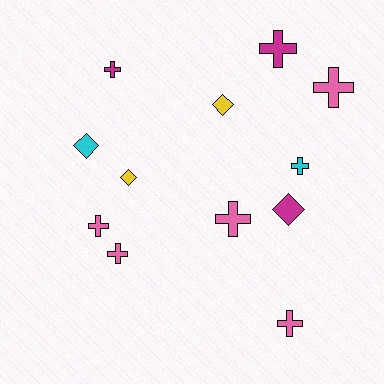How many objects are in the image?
There are 12 objects.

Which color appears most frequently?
Pink, with 5 objects.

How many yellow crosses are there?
There are no yellow crosses.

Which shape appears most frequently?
Cross, with 8 objects.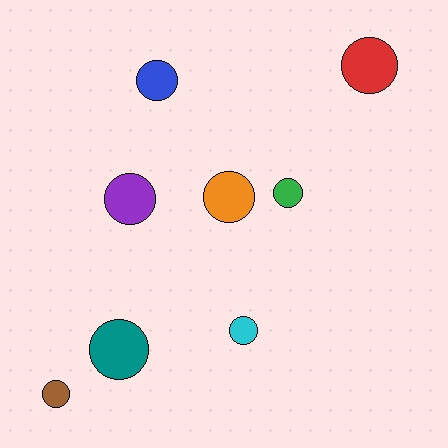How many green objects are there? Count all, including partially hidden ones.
There is 1 green object.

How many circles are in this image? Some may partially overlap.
There are 8 circles.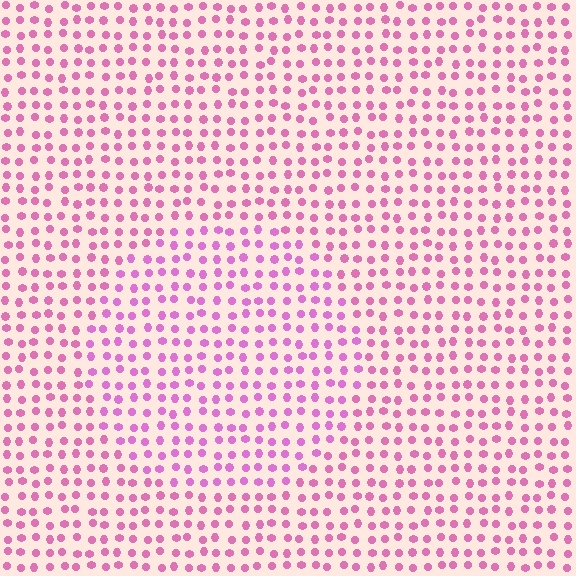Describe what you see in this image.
The image is filled with small pink elements in a uniform arrangement. A circle-shaped region is visible where the elements are tinted to a slightly different hue, forming a subtle color boundary.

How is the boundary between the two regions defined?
The boundary is defined purely by a slight shift in hue (about 17 degrees). Spacing, size, and orientation are identical on both sides.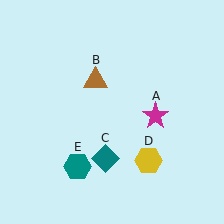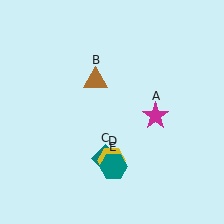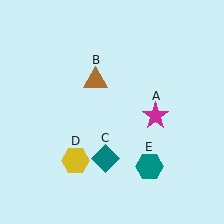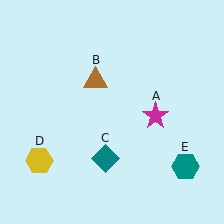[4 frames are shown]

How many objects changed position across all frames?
2 objects changed position: yellow hexagon (object D), teal hexagon (object E).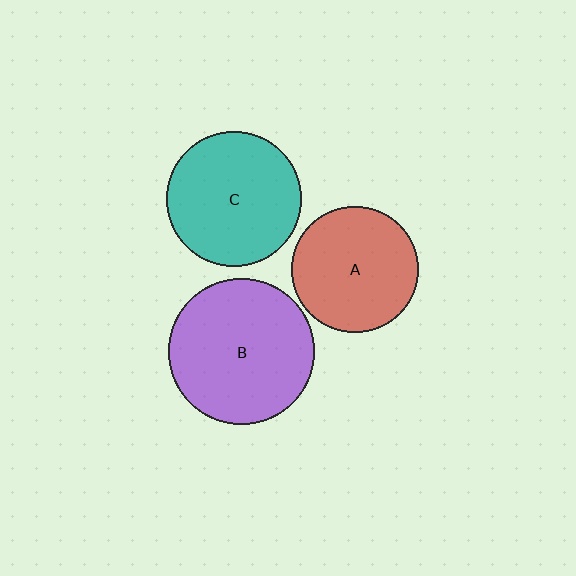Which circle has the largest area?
Circle B (purple).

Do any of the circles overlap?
No, none of the circles overlap.